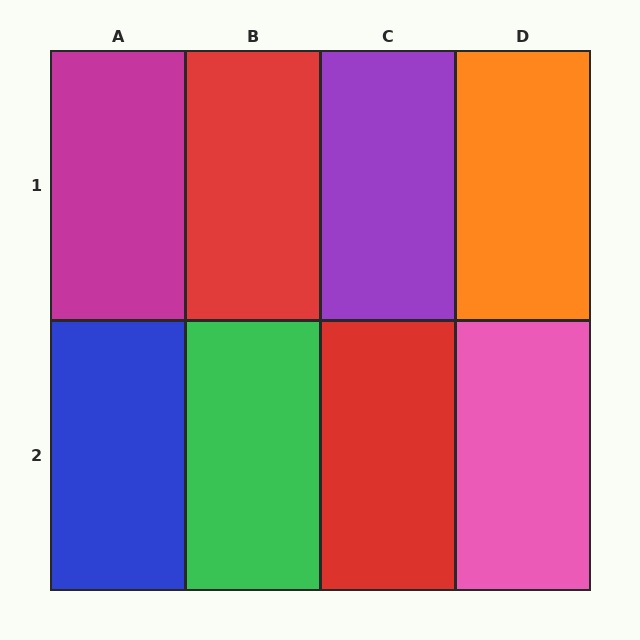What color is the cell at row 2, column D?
Pink.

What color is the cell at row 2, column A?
Blue.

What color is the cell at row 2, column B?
Green.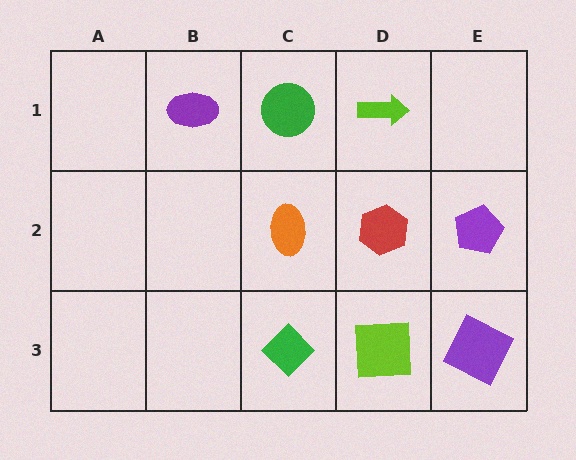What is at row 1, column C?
A green circle.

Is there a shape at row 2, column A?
No, that cell is empty.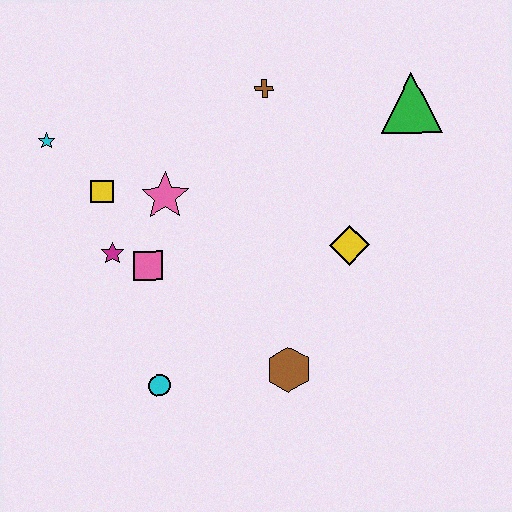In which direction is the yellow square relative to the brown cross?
The yellow square is to the left of the brown cross.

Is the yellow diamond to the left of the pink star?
No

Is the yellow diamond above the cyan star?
No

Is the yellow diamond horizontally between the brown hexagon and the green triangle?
Yes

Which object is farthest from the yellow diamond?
The cyan star is farthest from the yellow diamond.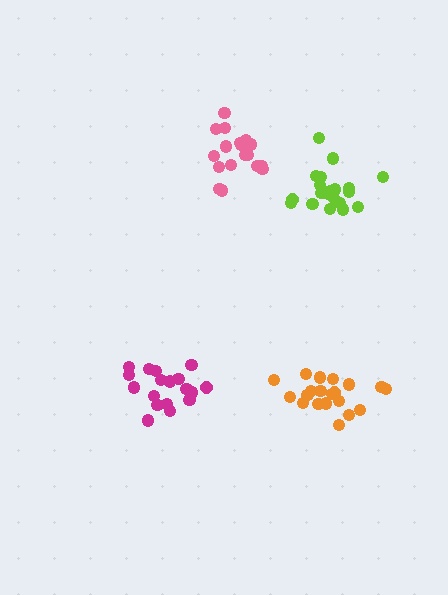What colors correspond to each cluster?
The clusters are colored: magenta, orange, pink, lime.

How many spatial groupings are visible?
There are 4 spatial groupings.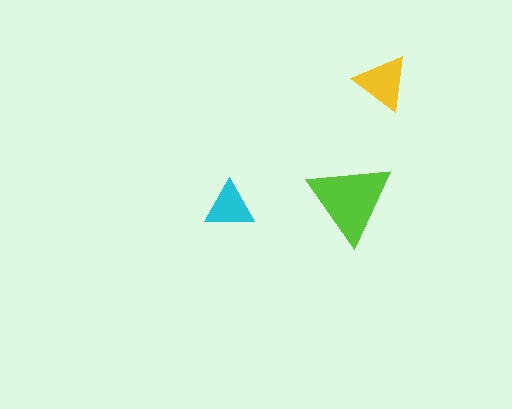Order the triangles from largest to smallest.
the lime one, the yellow one, the cyan one.